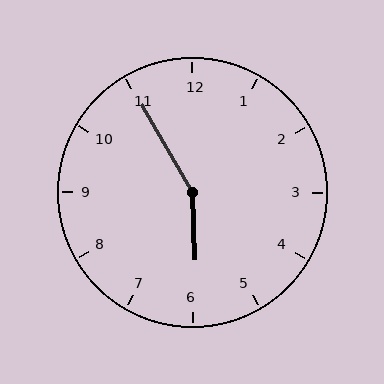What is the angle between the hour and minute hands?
Approximately 152 degrees.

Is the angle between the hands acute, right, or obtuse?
It is obtuse.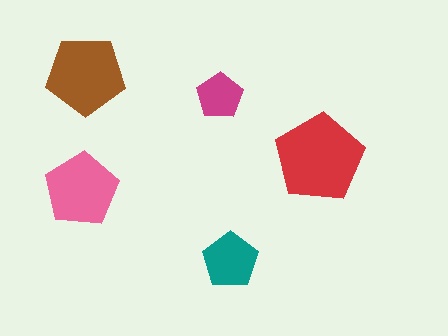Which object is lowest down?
The teal pentagon is bottommost.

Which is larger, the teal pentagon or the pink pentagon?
The pink one.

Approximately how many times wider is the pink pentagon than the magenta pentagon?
About 1.5 times wider.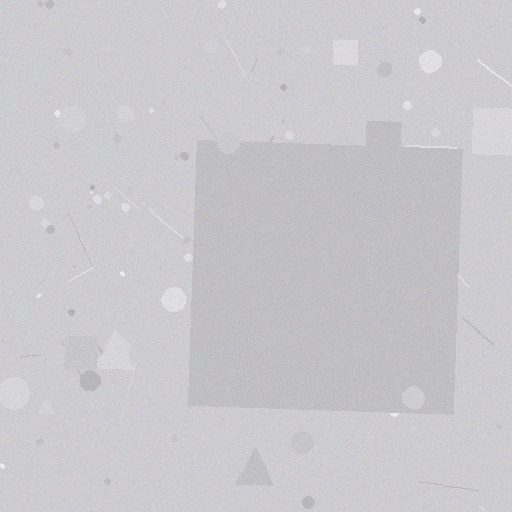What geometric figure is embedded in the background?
A square is embedded in the background.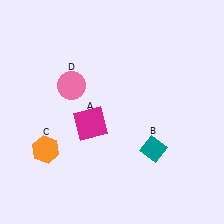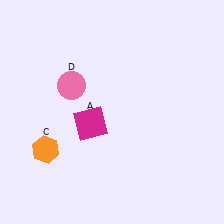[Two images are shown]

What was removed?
The teal diamond (B) was removed in Image 2.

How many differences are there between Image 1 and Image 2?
There is 1 difference between the two images.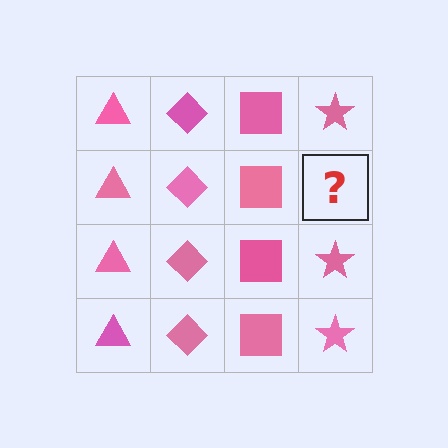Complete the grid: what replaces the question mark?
The question mark should be replaced with a pink star.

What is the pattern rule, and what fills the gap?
The rule is that each column has a consistent shape. The gap should be filled with a pink star.